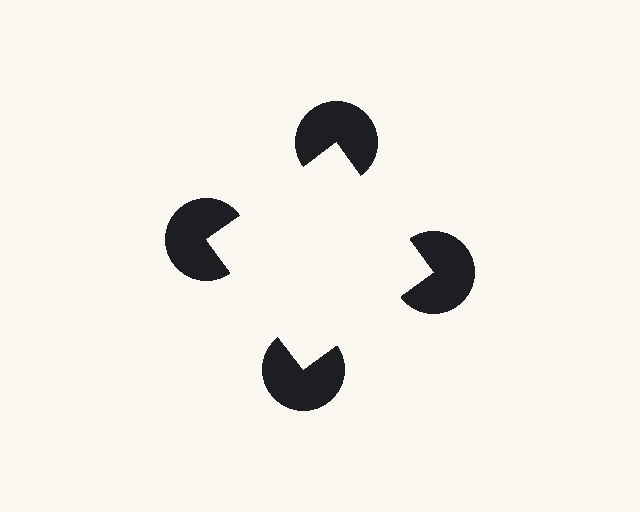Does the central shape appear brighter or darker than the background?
It typically appears slightly brighter than the background, even though no actual brightness change is drawn.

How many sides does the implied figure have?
4 sides.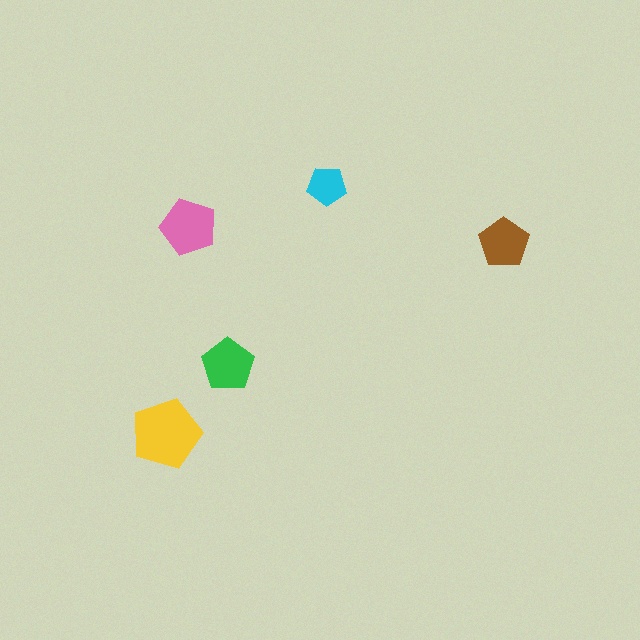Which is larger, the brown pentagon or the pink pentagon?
The pink one.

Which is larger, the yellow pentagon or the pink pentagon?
The yellow one.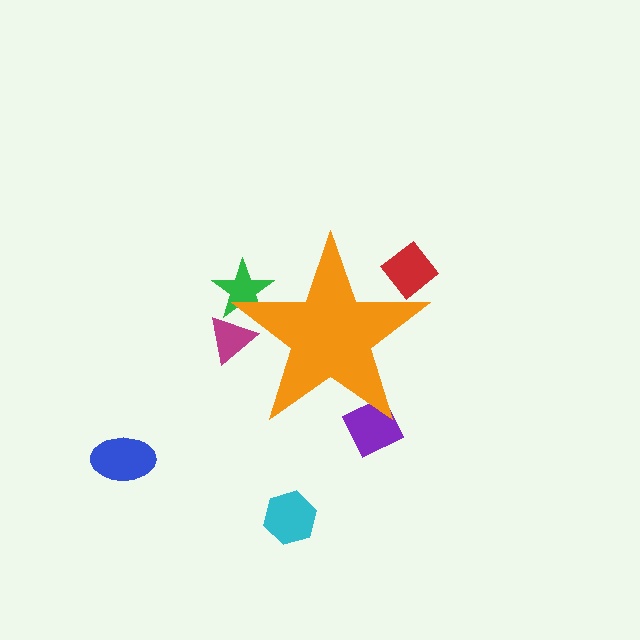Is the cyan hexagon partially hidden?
No, the cyan hexagon is fully visible.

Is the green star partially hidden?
Yes, the green star is partially hidden behind the orange star.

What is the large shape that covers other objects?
An orange star.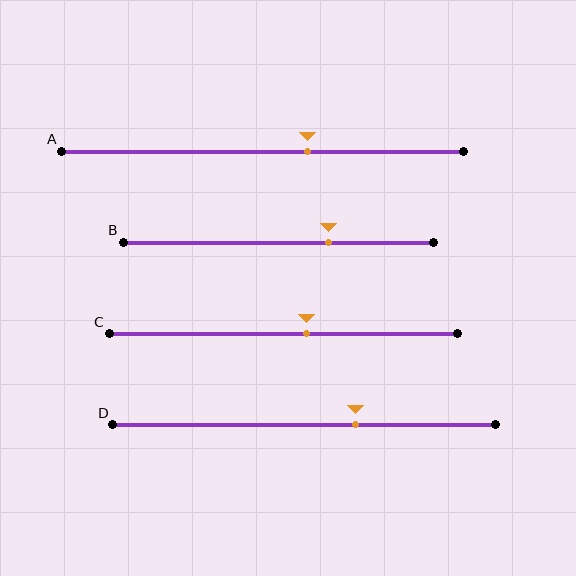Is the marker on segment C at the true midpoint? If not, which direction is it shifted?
No, the marker on segment C is shifted to the right by about 7% of the segment length.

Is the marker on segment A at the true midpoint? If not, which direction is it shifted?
No, the marker on segment A is shifted to the right by about 11% of the segment length.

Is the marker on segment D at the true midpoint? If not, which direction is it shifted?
No, the marker on segment D is shifted to the right by about 13% of the segment length.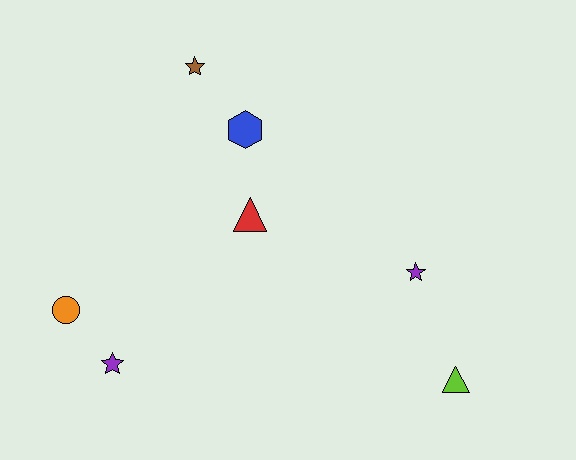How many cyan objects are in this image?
There are no cyan objects.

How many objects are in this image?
There are 7 objects.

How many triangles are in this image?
There are 2 triangles.